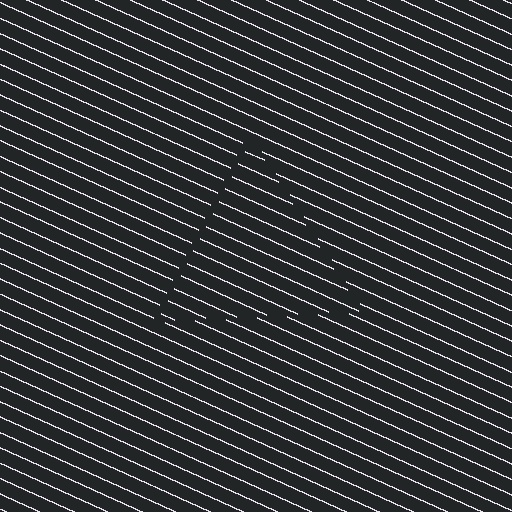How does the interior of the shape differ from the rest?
The interior of the shape contains the same grating, shifted by half a period — the contour is defined by the phase discontinuity where line-ends from the inner and outer gratings abut.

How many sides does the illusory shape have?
3 sides — the line-ends trace a triangle.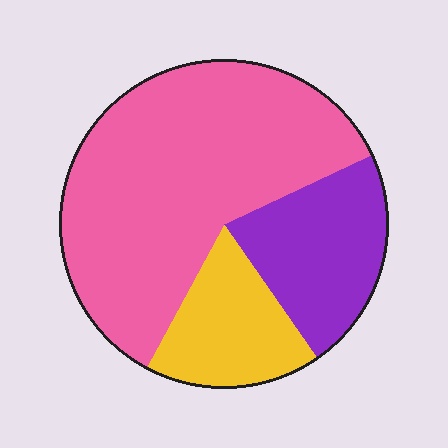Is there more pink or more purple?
Pink.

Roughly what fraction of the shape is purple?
Purple takes up about one fifth (1/5) of the shape.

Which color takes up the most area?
Pink, at roughly 60%.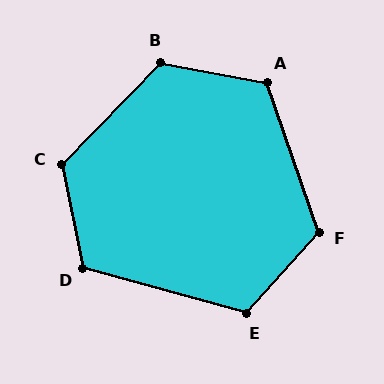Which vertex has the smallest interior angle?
E, at approximately 116 degrees.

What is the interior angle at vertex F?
Approximately 119 degrees (obtuse).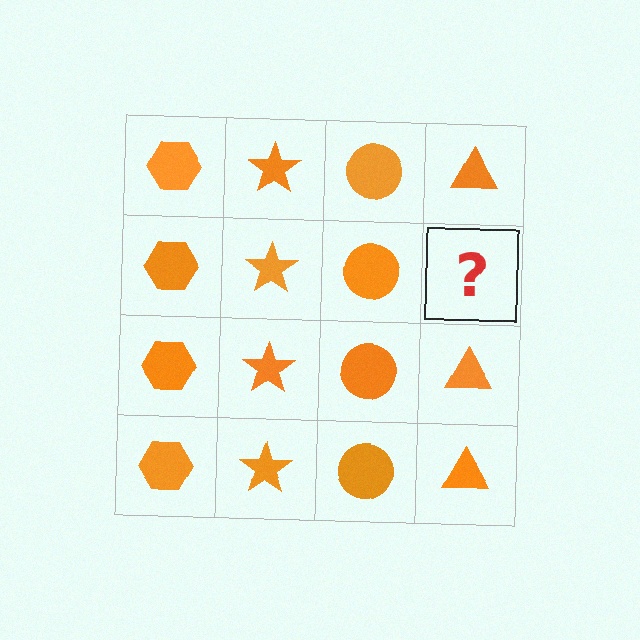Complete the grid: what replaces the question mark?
The question mark should be replaced with an orange triangle.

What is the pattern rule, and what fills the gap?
The rule is that each column has a consistent shape. The gap should be filled with an orange triangle.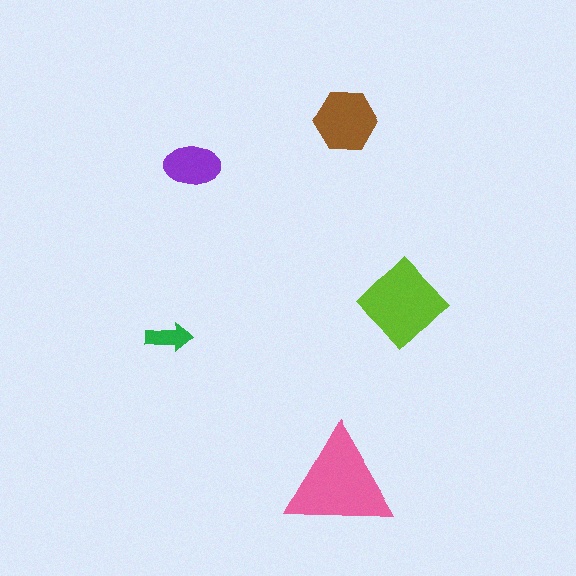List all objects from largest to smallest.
The pink triangle, the lime diamond, the brown hexagon, the purple ellipse, the green arrow.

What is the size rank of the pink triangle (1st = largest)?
1st.